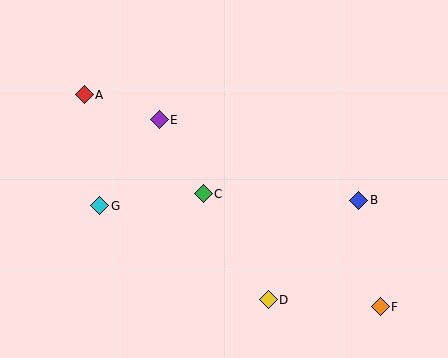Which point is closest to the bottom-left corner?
Point G is closest to the bottom-left corner.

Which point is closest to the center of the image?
Point C at (203, 194) is closest to the center.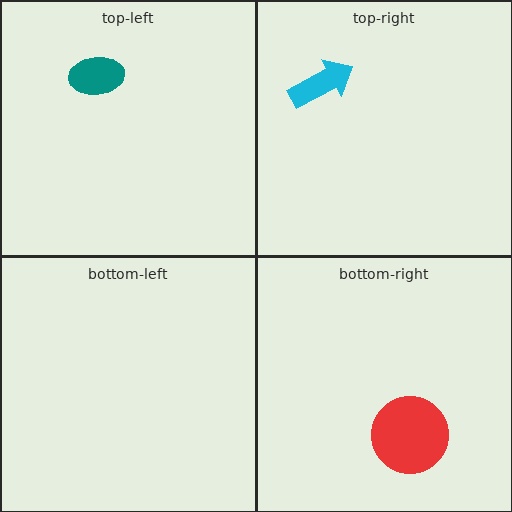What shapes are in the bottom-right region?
The red circle.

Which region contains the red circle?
The bottom-right region.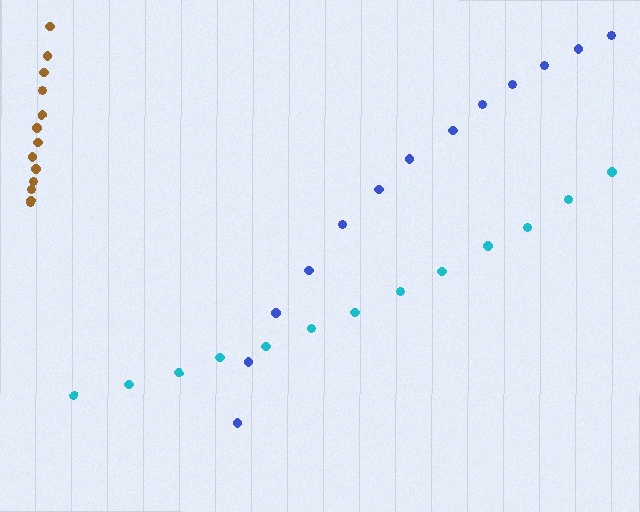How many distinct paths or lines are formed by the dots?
There are 3 distinct paths.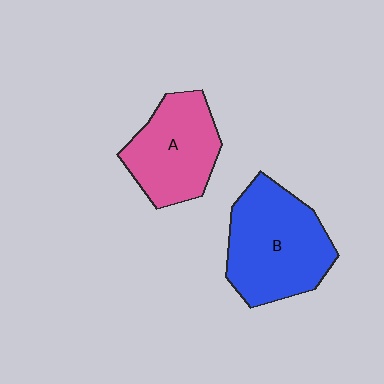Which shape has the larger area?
Shape B (blue).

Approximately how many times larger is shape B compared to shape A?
Approximately 1.3 times.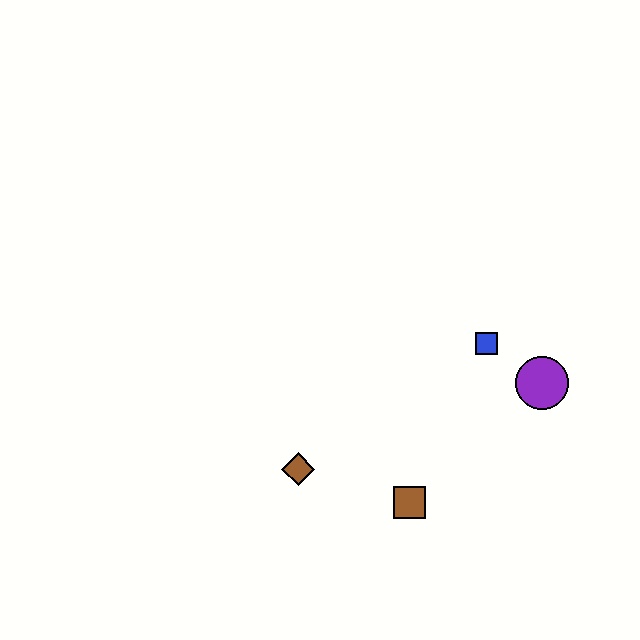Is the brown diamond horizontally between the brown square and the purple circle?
No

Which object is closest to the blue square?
The purple circle is closest to the blue square.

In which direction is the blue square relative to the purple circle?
The blue square is to the left of the purple circle.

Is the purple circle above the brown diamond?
Yes